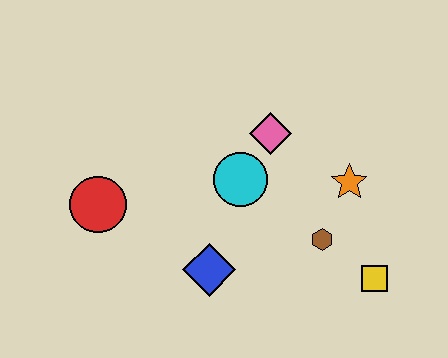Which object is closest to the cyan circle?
The pink diamond is closest to the cyan circle.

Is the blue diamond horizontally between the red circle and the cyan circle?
Yes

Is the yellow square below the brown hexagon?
Yes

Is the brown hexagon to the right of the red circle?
Yes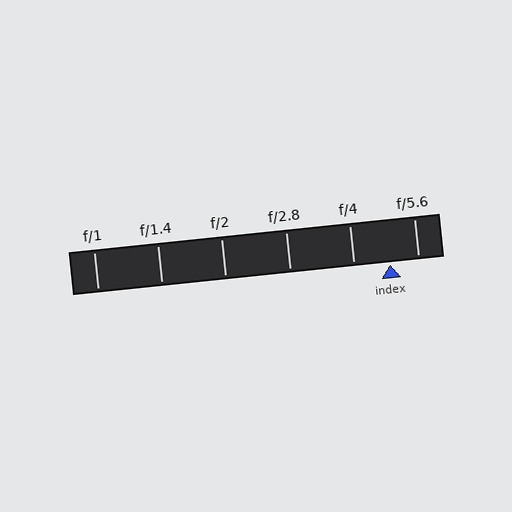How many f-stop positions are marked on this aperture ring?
There are 6 f-stop positions marked.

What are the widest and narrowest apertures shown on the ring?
The widest aperture shown is f/1 and the narrowest is f/5.6.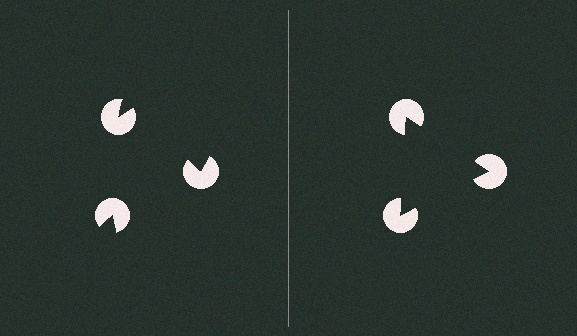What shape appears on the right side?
An illusory triangle.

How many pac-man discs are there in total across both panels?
6 — 3 on each side.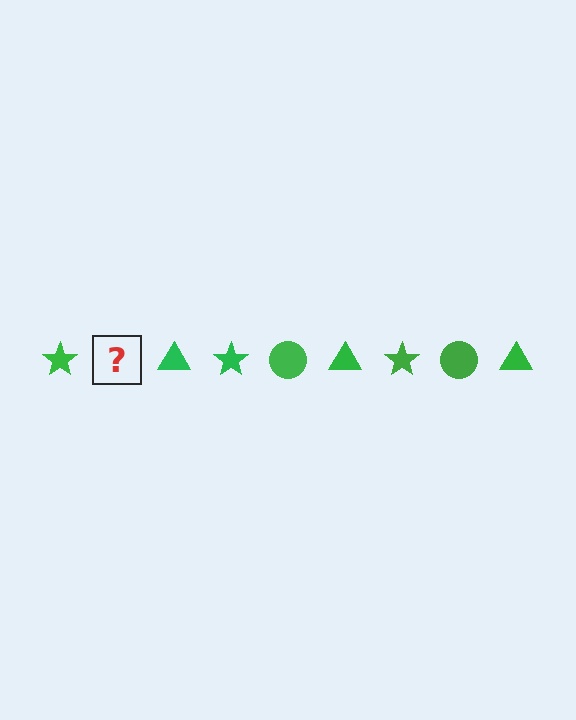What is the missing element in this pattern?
The missing element is a green circle.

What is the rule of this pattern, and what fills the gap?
The rule is that the pattern cycles through star, circle, triangle shapes in green. The gap should be filled with a green circle.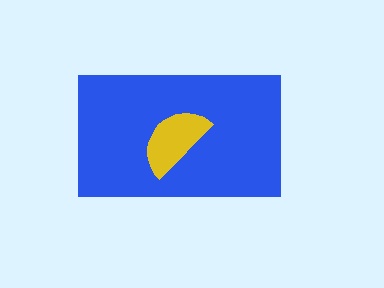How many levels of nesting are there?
2.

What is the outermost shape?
The blue rectangle.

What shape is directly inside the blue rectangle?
The yellow semicircle.